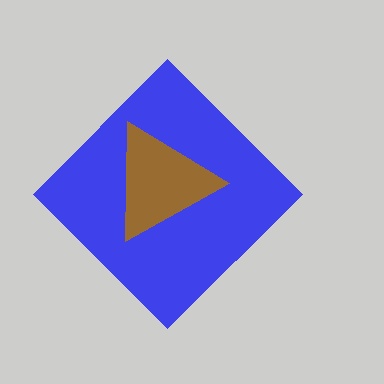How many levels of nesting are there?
2.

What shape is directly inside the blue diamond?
The brown triangle.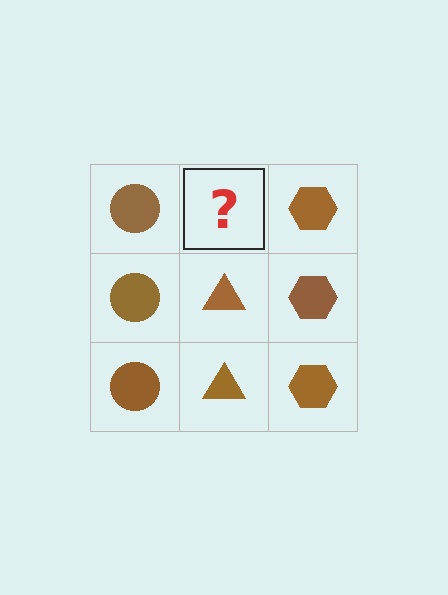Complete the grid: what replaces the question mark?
The question mark should be replaced with a brown triangle.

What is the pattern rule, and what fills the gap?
The rule is that each column has a consistent shape. The gap should be filled with a brown triangle.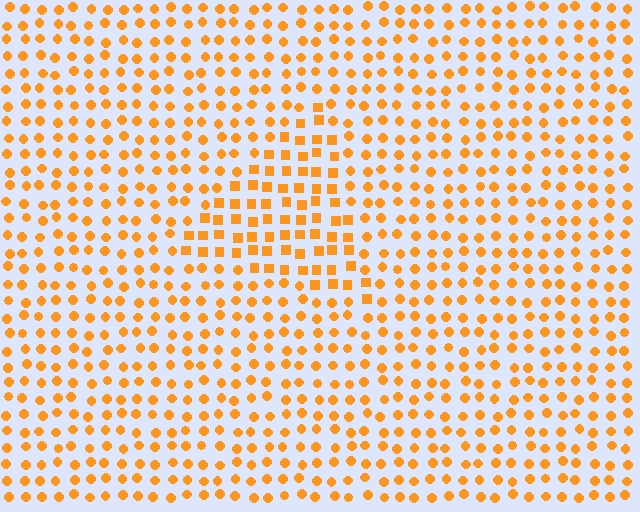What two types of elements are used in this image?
The image uses squares inside the triangle region and circles outside it.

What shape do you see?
I see a triangle.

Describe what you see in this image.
The image is filled with small orange elements arranged in a uniform grid. A triangle-shaped region contains squares, while the surrounding area contains circles. The boundary is defined purely by the change in element shape.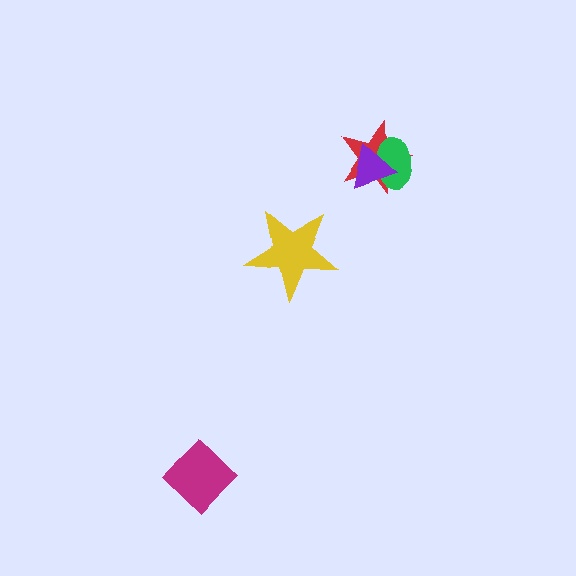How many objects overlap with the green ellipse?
2 objects overlap with the green ellipse.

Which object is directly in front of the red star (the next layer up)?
The green ellipse is directly in front of the red star.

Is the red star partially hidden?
Yes, it is partially covered by another shape.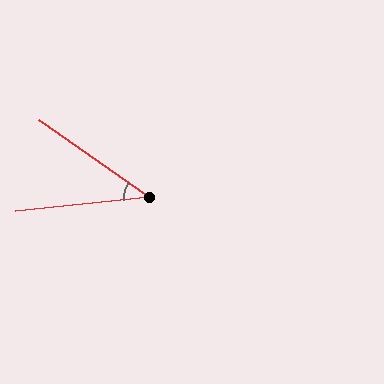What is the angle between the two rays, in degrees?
Approximately 41 degrees.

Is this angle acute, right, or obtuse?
It is acute.